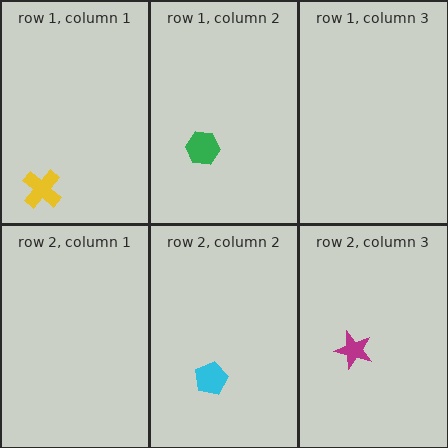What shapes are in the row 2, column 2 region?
The cyan pentagon.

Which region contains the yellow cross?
The row 1, column 1 region.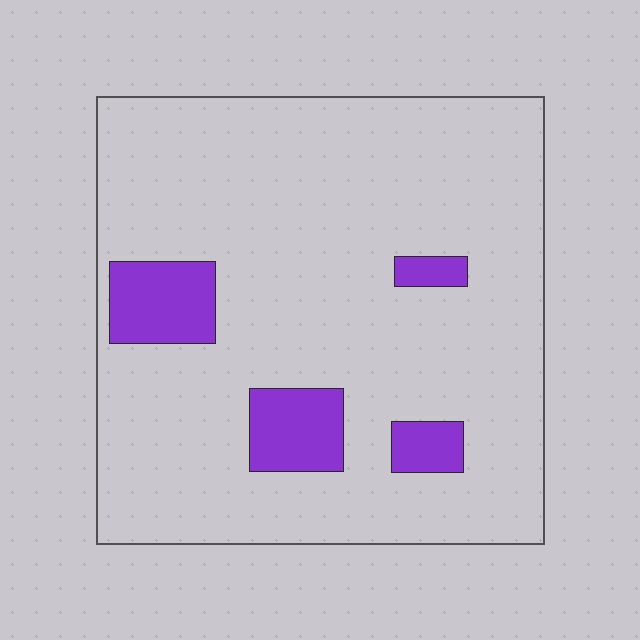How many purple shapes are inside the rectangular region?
4.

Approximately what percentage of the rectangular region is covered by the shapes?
Approximately 10%.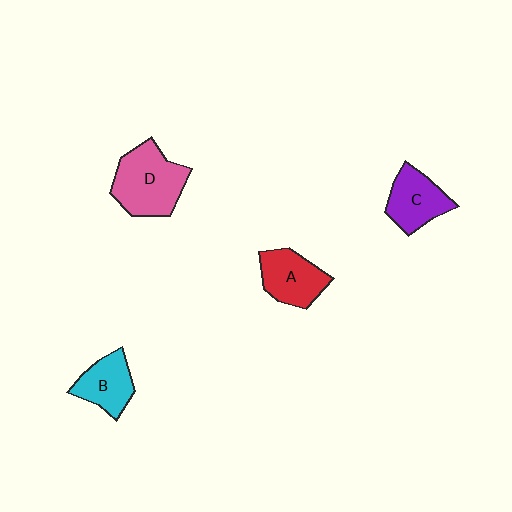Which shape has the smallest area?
Shape B (cyan).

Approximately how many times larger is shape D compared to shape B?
Approximately 1.6 times.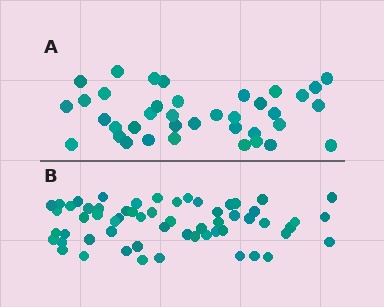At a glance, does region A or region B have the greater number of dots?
Region B (the bottom region) has more dots.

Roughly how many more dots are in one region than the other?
Region B has approximately 20 more dots than region A.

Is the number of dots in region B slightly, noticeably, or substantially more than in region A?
Region B has substantially more. The ratio is roughly 1.6 to 1.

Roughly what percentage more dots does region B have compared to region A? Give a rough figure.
About 55% more.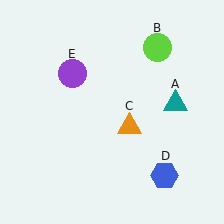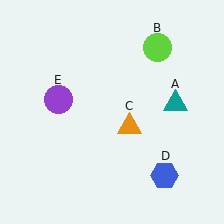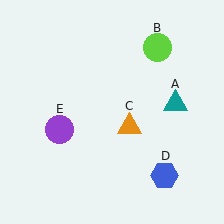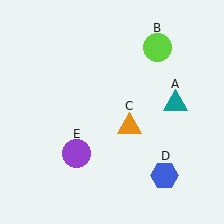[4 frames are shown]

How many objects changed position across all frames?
1 object changed position: purple circle (object E).